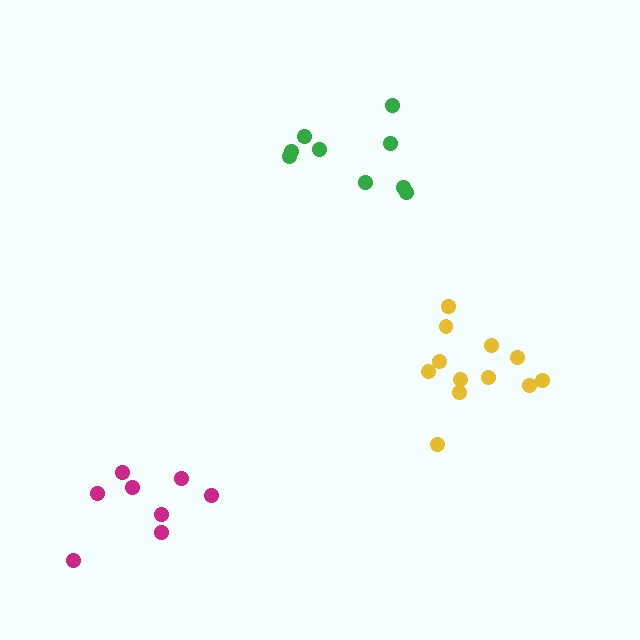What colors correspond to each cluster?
The clusters are colored: yellow, green, magenta.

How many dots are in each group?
Group 1: 12 dots, Group 2: 9 dots, Group 3: 8 dots (29 total).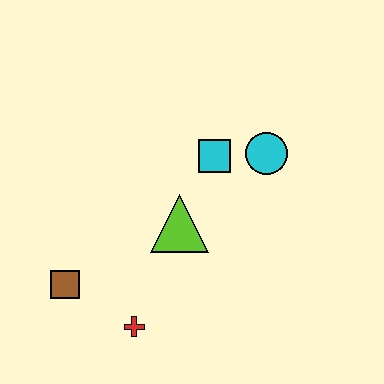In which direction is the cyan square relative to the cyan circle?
The cyan square is to the left of the cyan circle.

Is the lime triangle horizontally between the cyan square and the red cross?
Yes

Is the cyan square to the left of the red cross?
No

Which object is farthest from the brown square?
The cyan circle is farthest from the brown square.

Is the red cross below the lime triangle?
Yes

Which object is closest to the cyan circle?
The cyan square is closest to the cyan circle.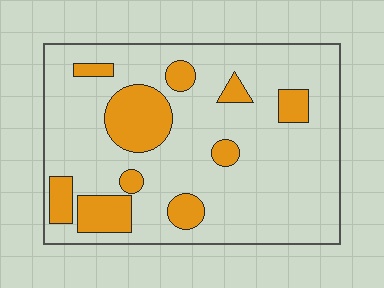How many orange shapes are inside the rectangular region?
10.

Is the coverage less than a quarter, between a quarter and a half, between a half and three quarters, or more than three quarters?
Less than a quarter.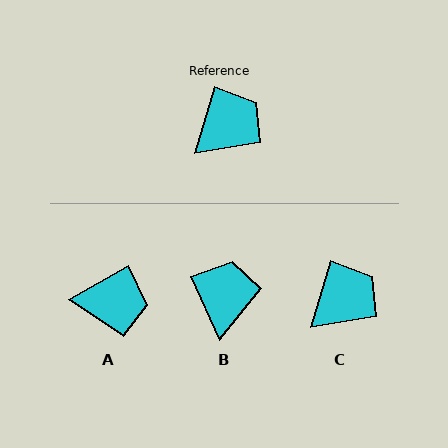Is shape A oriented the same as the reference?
No, it is off by about 44 degrees.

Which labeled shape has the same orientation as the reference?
C.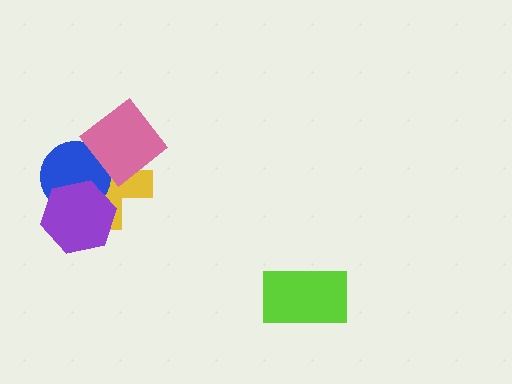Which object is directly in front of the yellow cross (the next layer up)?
The blue circle is directly in front of the yellow cross.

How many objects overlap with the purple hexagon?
2 objects overlap with the purple hexagon.